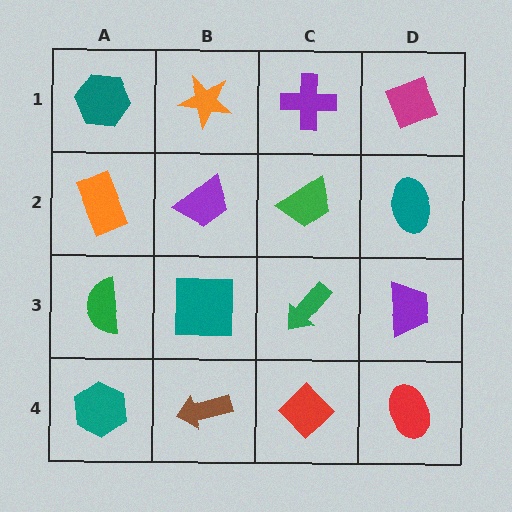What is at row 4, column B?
A brown arrow.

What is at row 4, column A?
A teal hexagon.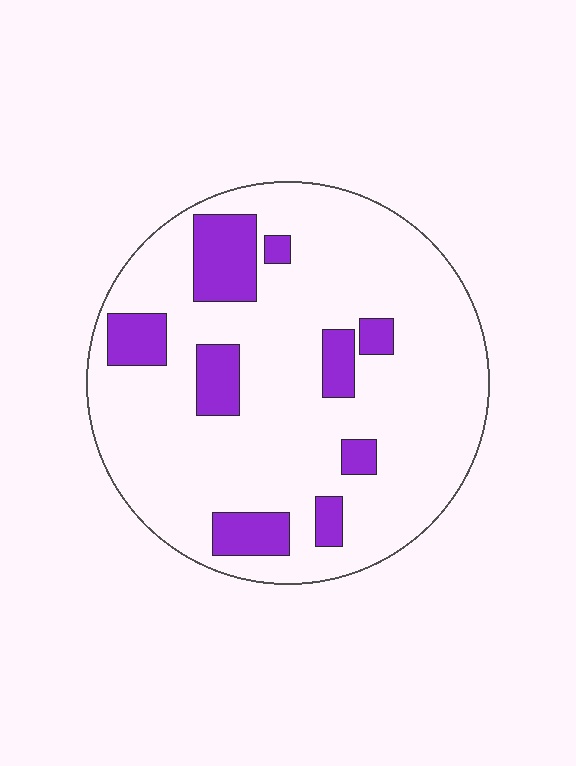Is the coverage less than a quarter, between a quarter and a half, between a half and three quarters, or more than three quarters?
Less than a quarter.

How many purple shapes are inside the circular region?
9.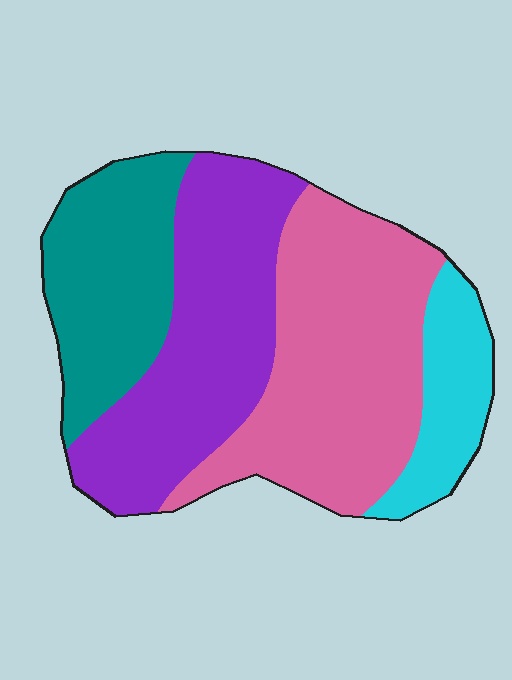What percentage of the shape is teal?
Teal takes up about one fifth (1/5) of the shape.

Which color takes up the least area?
Cyan, at roughly 10%.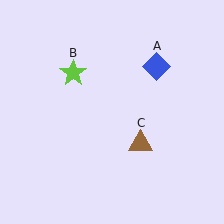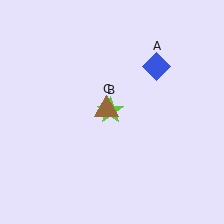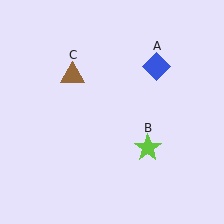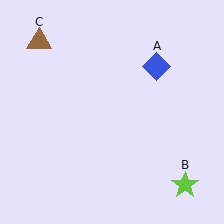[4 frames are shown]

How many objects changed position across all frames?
2 objects changed position: lime star (object B), brown triangle (object C).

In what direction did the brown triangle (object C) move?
The brown triangle (object C) moved up and to the left.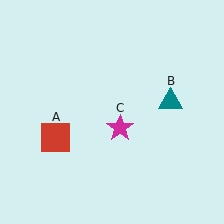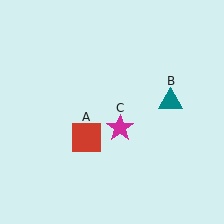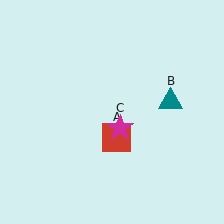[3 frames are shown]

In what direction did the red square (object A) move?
The red square (object A) moved right.